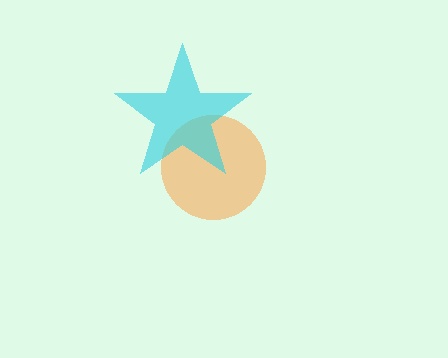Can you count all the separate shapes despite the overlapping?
Yes, there are 2 separate shapes.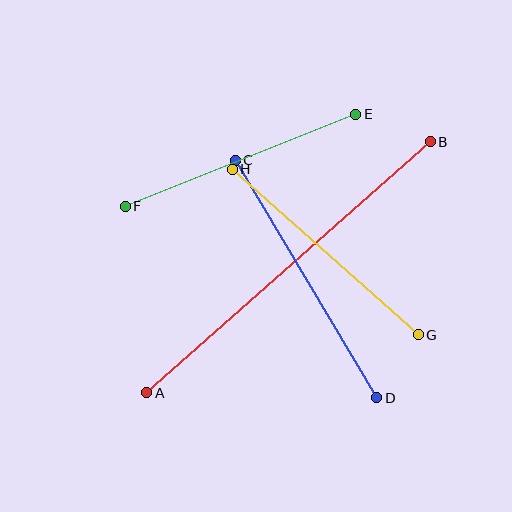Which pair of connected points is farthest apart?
Points A and B are farthest apart.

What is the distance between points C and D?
The distance is approximately 276 pixels.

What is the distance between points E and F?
The distance is approximately 248 pixels.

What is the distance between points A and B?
The distance is approximately 378 pixels.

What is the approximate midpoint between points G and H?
The midpoint is at approximately (325, 252) pixels.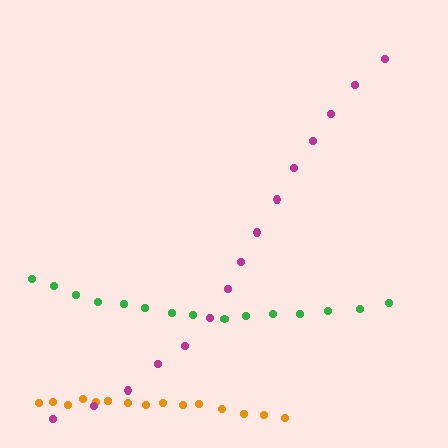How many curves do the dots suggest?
There are 3 distinct paths.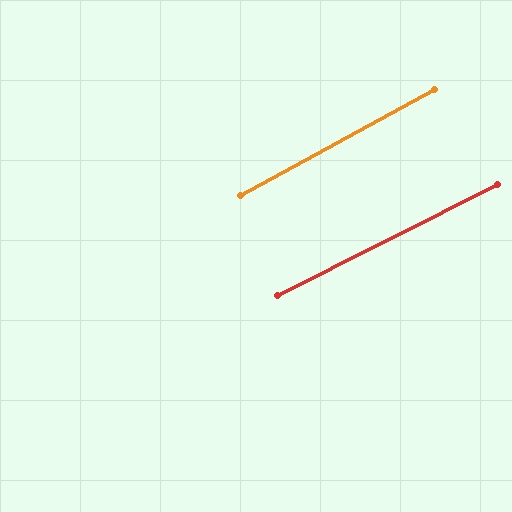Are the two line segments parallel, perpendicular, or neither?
Parallel — their directions differ by only 1.8°.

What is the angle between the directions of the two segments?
Approximately 2 degrees.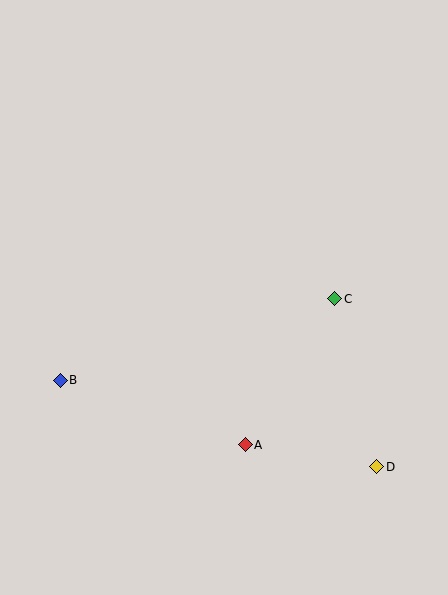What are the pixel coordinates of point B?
Point B is at (60, 380).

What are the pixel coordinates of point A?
Point A is at (245, 445).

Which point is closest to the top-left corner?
Point B is closest to the top-left corner.